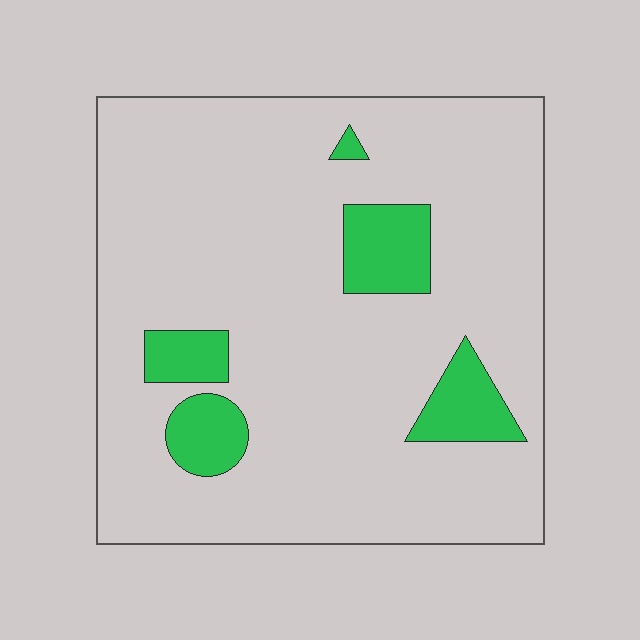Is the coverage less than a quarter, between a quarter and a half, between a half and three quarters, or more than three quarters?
Less than a quarter.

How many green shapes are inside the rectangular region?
5.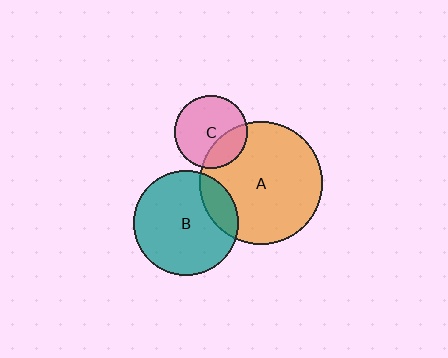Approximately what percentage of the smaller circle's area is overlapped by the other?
Approximately 30%.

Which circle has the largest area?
Circle A (orange).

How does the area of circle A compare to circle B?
Approximately 1.4 times.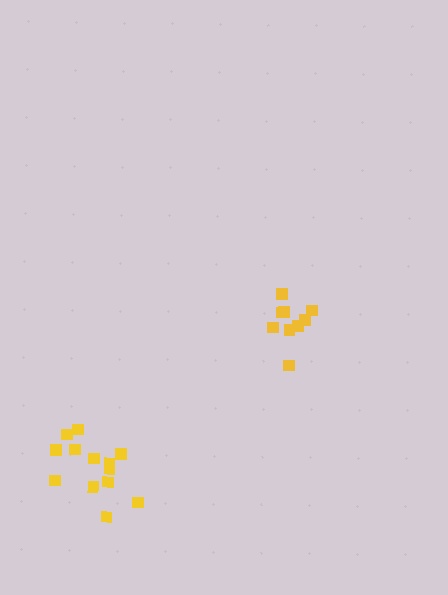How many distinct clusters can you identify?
There are 2 distinct clusters.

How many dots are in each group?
Group 1: 9 dots, Group 2: 13 dots (22 total).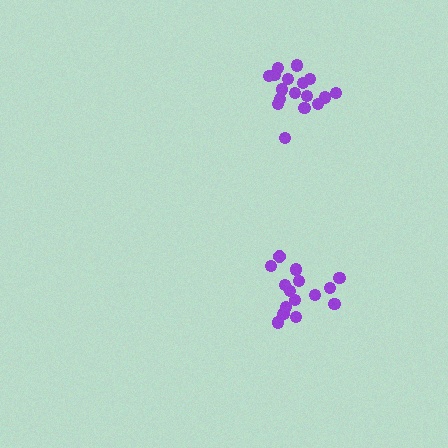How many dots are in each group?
Group 1: 15 dots, Group 2: 17 dots (32 total).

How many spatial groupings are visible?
There are 2 spatial groupings.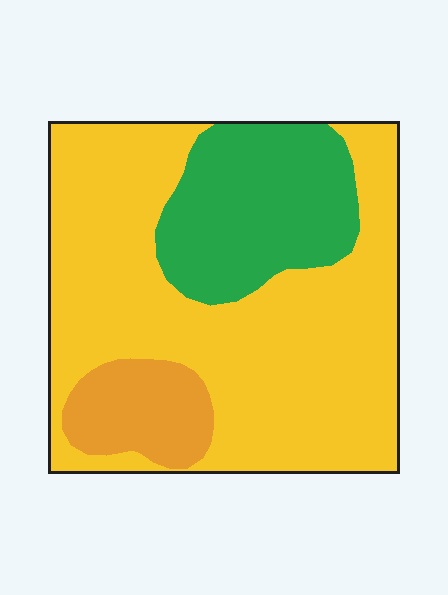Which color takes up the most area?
Yellow, at roughly 65%.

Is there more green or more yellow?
Yellow.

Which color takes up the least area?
Orange, at roughly 10%.